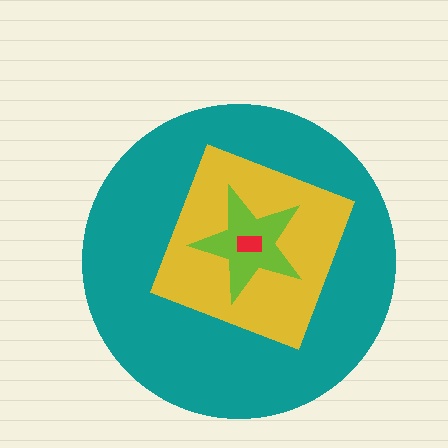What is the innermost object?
The red rectangle.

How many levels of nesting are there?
4.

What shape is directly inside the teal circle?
The yellow diamond.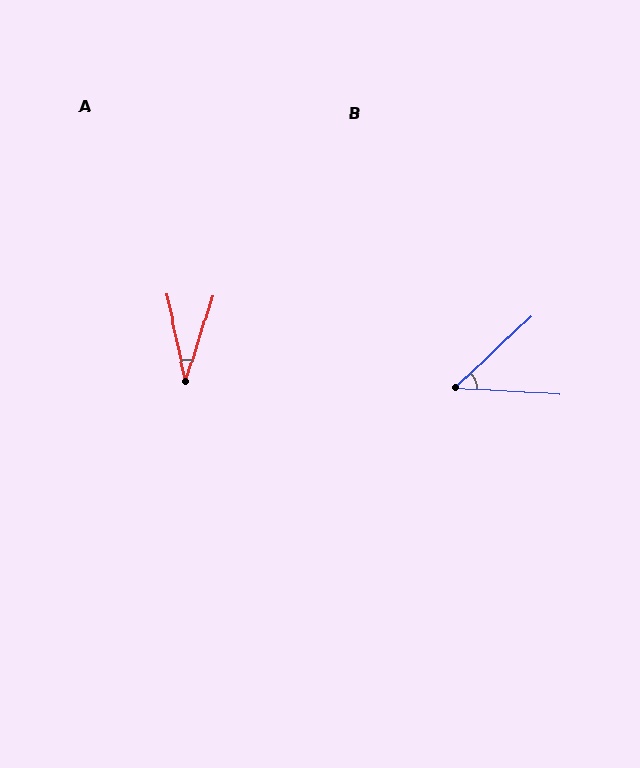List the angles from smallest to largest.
A (30°), B (47°).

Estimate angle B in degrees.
Approximately 47 degrees.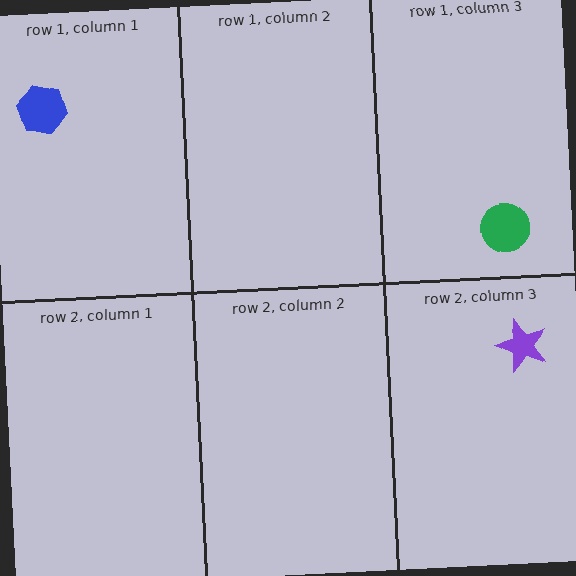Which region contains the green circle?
The row 1, column 3 region.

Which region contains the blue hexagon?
The row 1, column 1 region.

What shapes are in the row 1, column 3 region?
The green circle.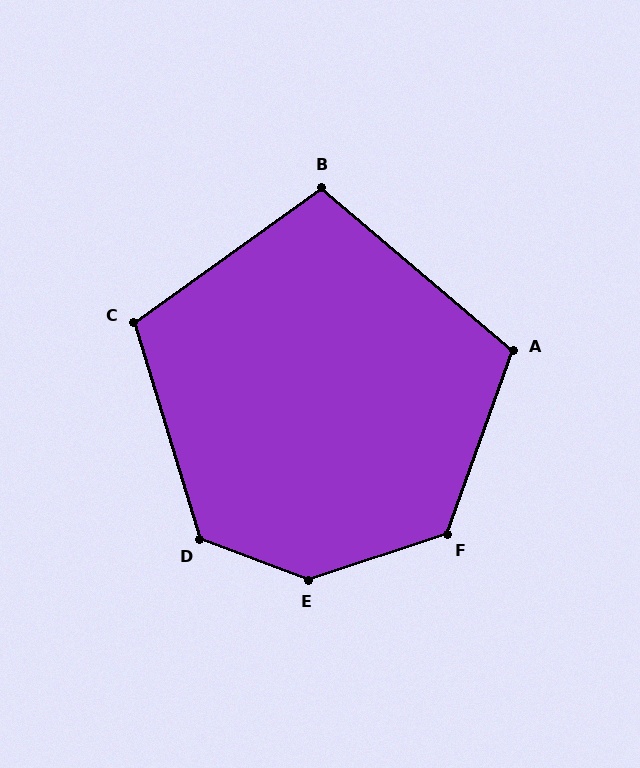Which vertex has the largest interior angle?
E, at approximately 141 degrees.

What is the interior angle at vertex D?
Approximately 128 degrees (obtuse).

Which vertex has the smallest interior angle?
B, at approximately 104 degrees.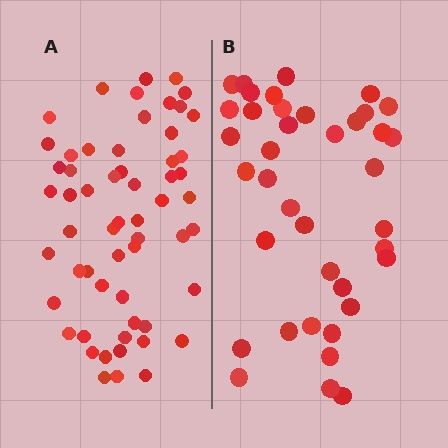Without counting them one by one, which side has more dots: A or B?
Region A (the left region) has more dots.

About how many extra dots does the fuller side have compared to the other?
Region A has approximately 20 more dots than region B.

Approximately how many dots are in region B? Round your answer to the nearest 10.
About 40 dots. (The exact count is 39, which rounds to 40.)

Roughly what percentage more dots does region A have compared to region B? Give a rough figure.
About 50% more.